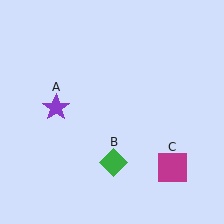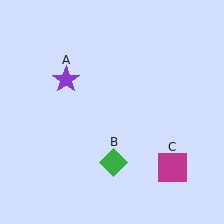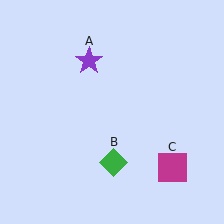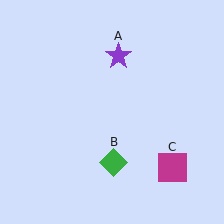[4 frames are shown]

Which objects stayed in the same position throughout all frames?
Green diamond (object B) and magenta square (object C) remained stationary.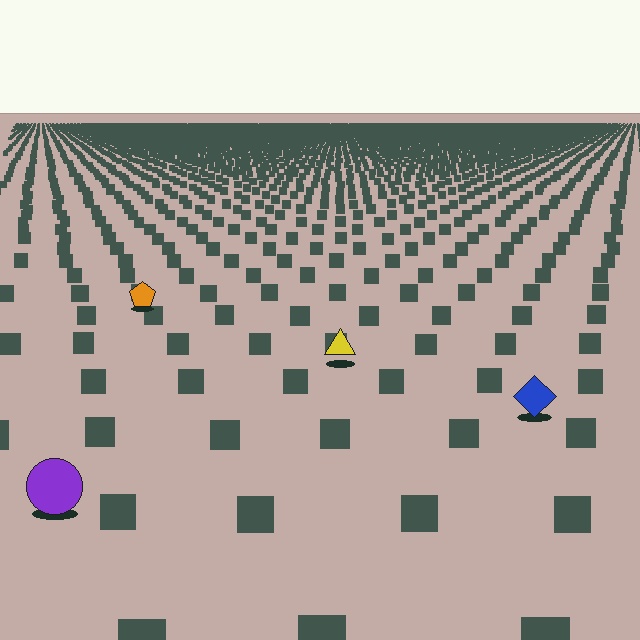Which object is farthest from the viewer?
The orange pentagon is farthest from the viewer. It appears smaller and the ground texture around it is denser.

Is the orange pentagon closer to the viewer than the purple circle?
No. The purple circle is closer — you can tell from the texture gradient: the ground texture is coarser near it.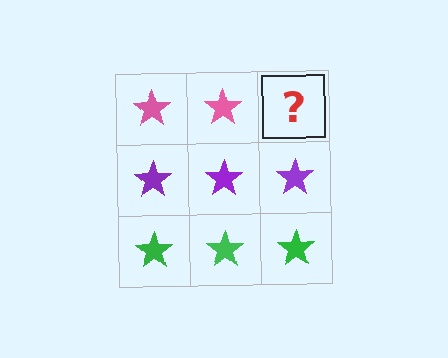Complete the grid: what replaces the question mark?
The question mark should be replaced with a pink star.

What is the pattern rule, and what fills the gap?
The rule is that each row has a consistent color. The gap should be filled with a pink star.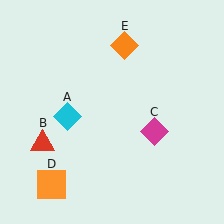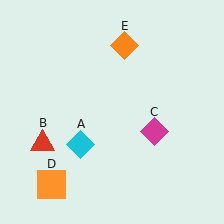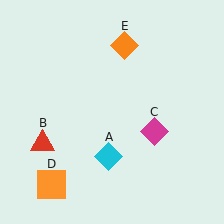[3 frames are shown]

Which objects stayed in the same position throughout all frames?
Red triangle (object B) and magenta diamond (object C) and orange square (object D) and orange diamond (object E) remained stationary.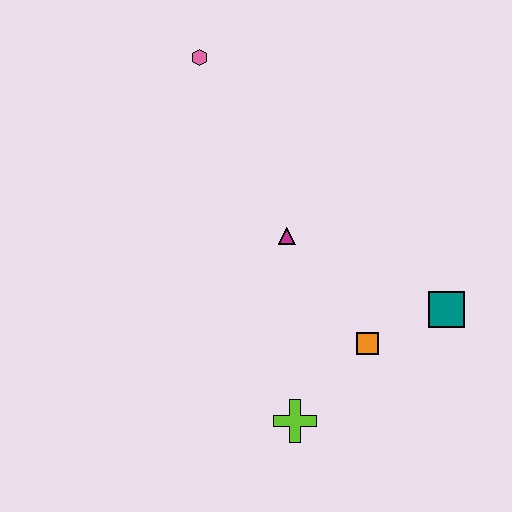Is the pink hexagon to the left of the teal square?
Yes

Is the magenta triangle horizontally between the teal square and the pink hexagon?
Yes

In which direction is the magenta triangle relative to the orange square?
The magenta triangle is above the orange square.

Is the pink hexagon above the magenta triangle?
Yes